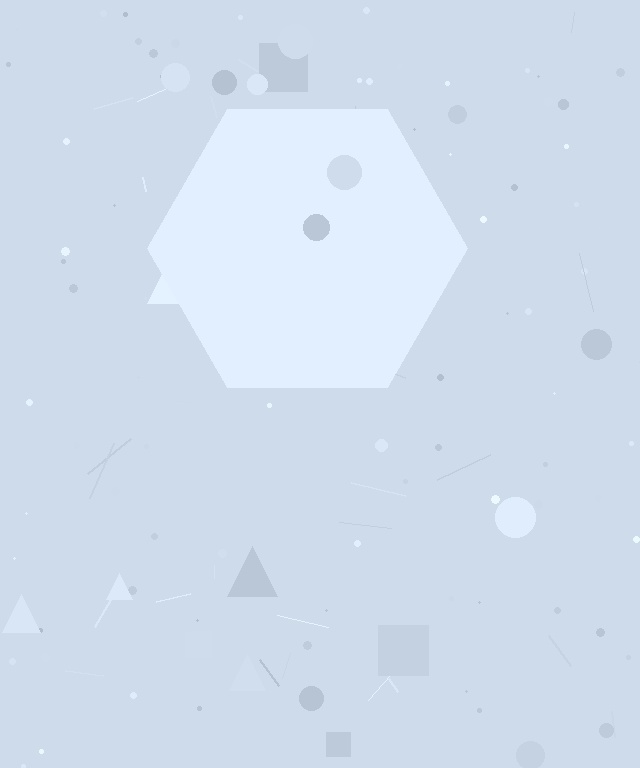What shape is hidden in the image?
A hexagon is hidden in the image.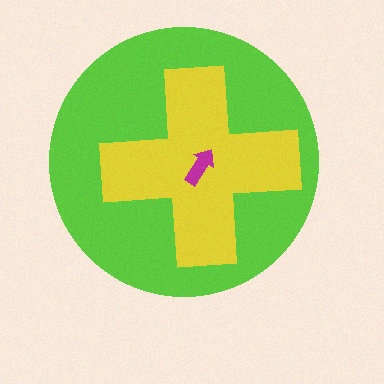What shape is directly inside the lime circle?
The yellow cross.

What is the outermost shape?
The lime circle.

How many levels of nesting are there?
3.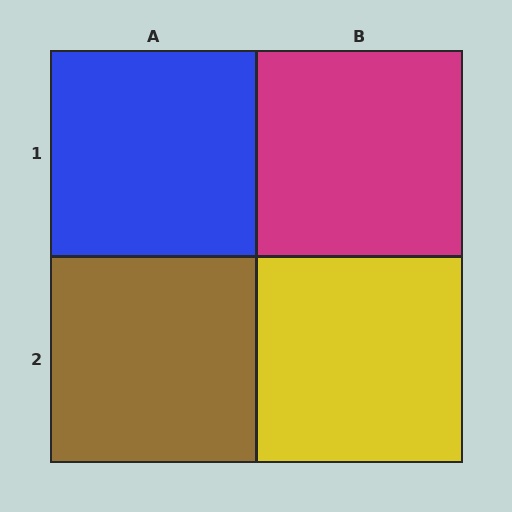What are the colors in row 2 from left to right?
Brown, yellow.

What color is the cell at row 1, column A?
Blue.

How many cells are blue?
1 cell is blue.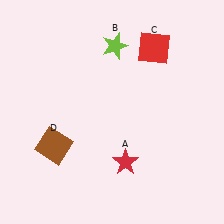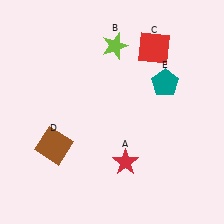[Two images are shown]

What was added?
A teal pentagon (E) was added in Image 2.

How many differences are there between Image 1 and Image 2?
There is 1 difference between the two images.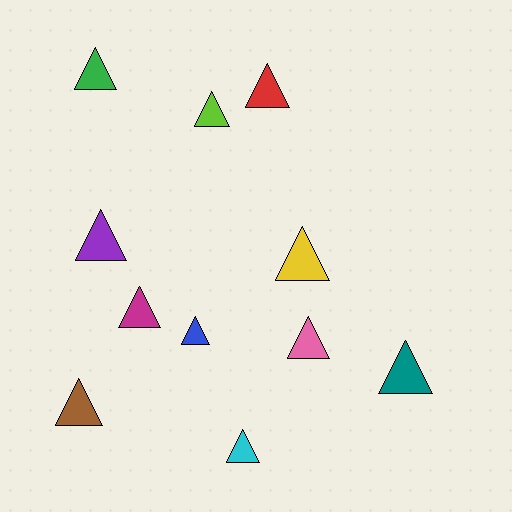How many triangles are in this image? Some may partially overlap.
There are 11 triangles.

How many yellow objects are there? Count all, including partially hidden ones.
There is 1 yellow object.